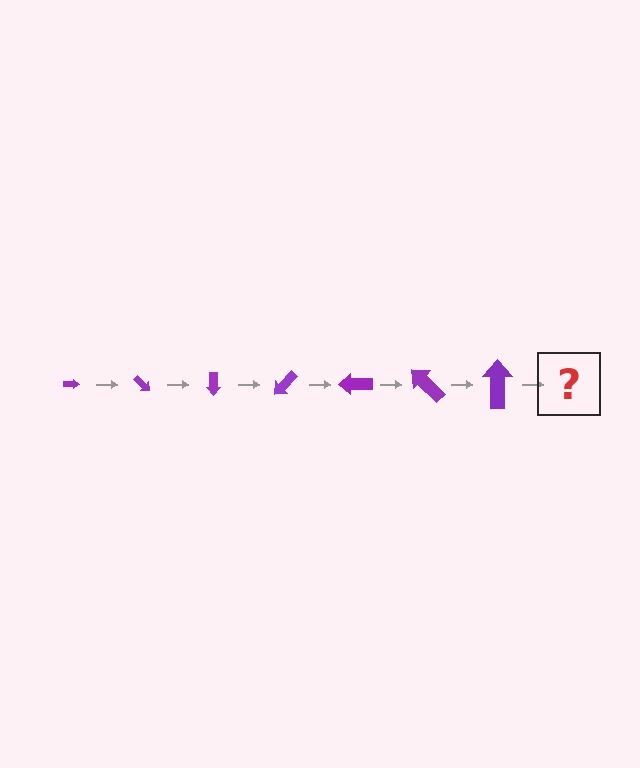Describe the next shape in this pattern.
It should be an arrow, larger than the previous one and rotated 315 degrees from the start.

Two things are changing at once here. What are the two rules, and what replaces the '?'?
The two rules are that the arrow grows larger each step and it rotates 45 degrees each step. The '?' should be an arrow, larger than the previous one and rotated 315 degrees from the start.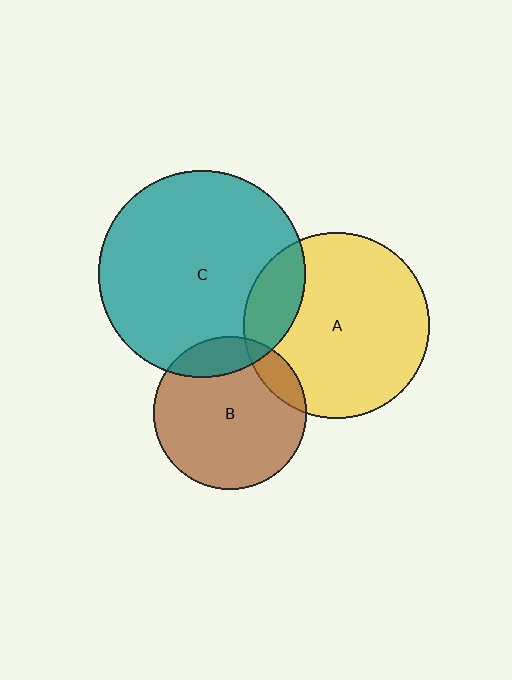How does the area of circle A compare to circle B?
Approximately 1.5 times.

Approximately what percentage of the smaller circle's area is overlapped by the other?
Approximately 15%.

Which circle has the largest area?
Circle C (teal).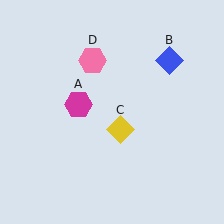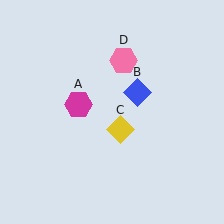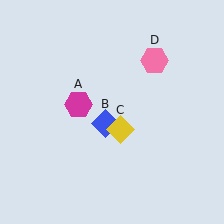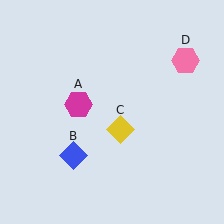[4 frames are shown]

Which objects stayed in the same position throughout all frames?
Magenta hexagon (object A) and yellow diamond (object C) remained stationary.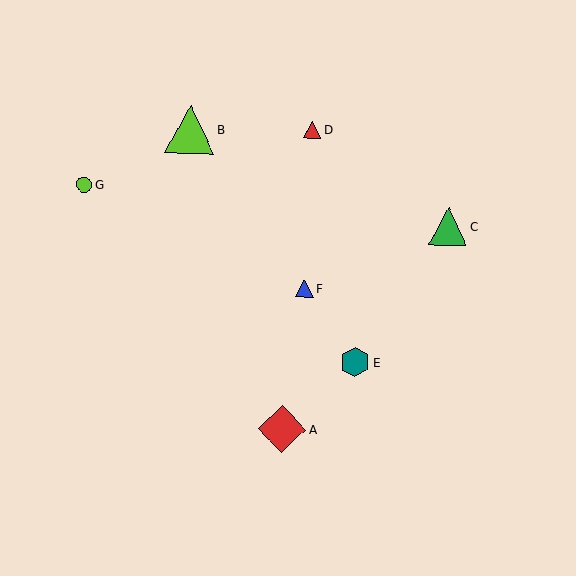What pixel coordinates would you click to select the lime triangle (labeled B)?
Click at (190, 129) to select the lime triangle B.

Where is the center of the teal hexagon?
The center of the teal hexagon is at (355, 362).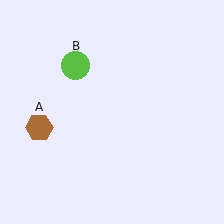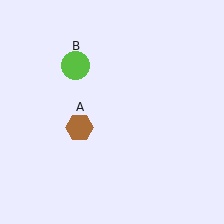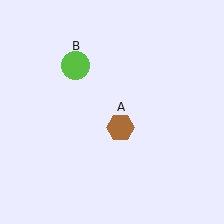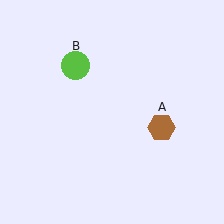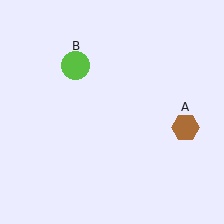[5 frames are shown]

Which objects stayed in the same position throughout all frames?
Lime circle (object B) remained stationary.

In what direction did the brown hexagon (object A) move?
The brown hexagon (object A) moved right.